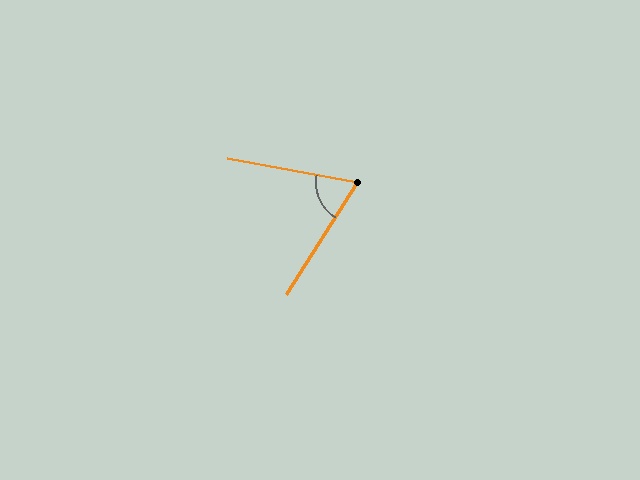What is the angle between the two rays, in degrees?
Approximately 68 degrees.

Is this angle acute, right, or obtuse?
It is acute.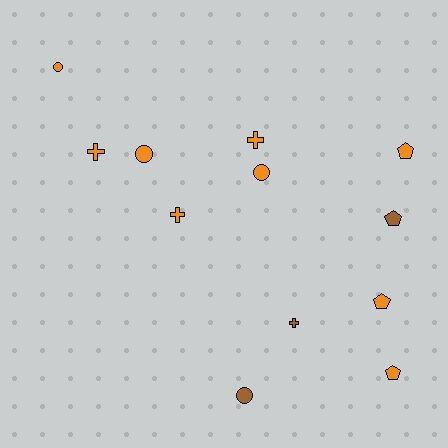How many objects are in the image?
There are 12 objects.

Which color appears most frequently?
Orange, with 9 objects.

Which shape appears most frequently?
Pentagon, with 4 objects.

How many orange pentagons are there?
There are 3 orange pentagons.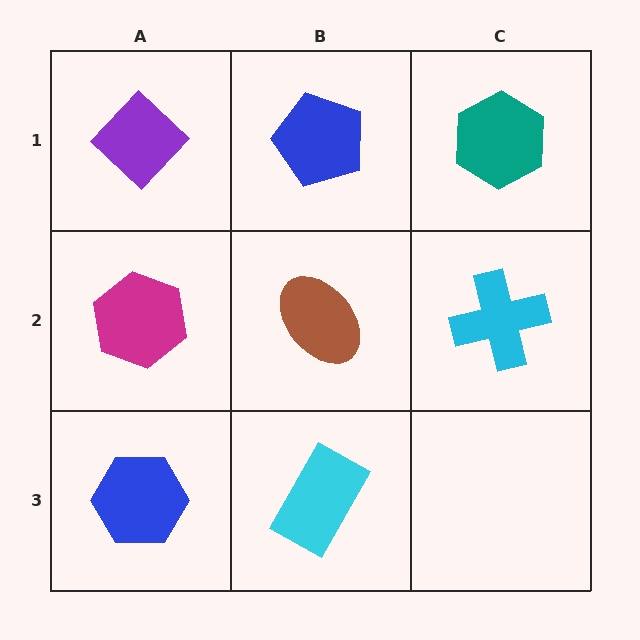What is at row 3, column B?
A cyan rectangle.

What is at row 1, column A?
A purple diamond.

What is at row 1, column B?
A blue pentagon.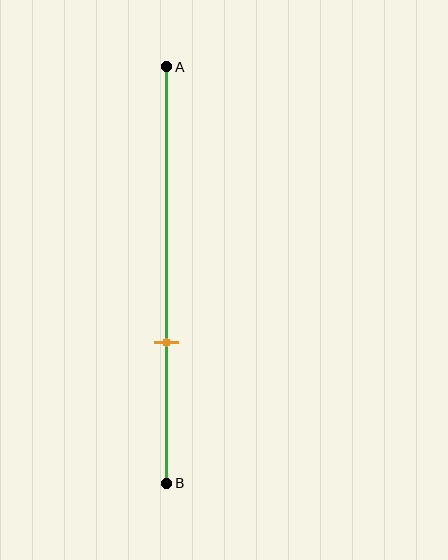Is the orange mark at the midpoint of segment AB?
No, the mark is at about 65% from A, not at the 50% midpoint.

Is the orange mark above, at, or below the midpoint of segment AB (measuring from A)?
The orange mark is below the midpoint of segment AB.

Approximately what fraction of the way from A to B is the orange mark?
The orange mark is approximately 65% of the way from A to B.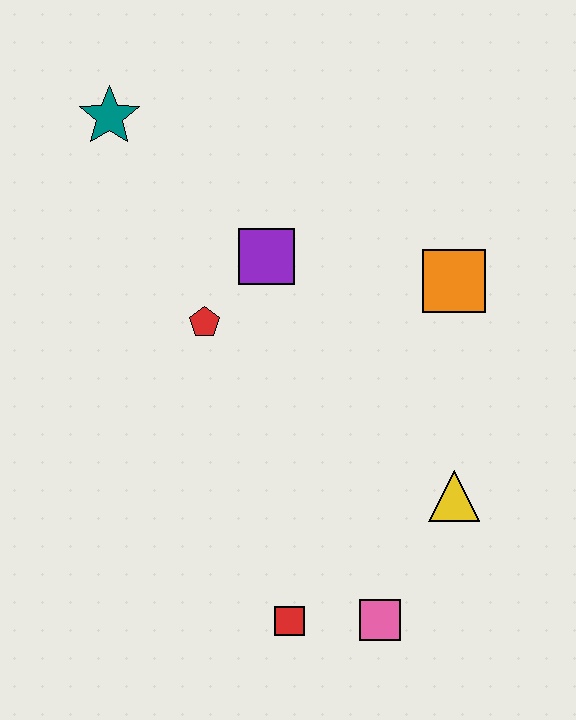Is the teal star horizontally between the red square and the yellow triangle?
No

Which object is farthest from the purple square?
The pink square is farthest from the purple square.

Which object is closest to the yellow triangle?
The pink square is closest to the yellow triangle.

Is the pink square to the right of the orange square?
No